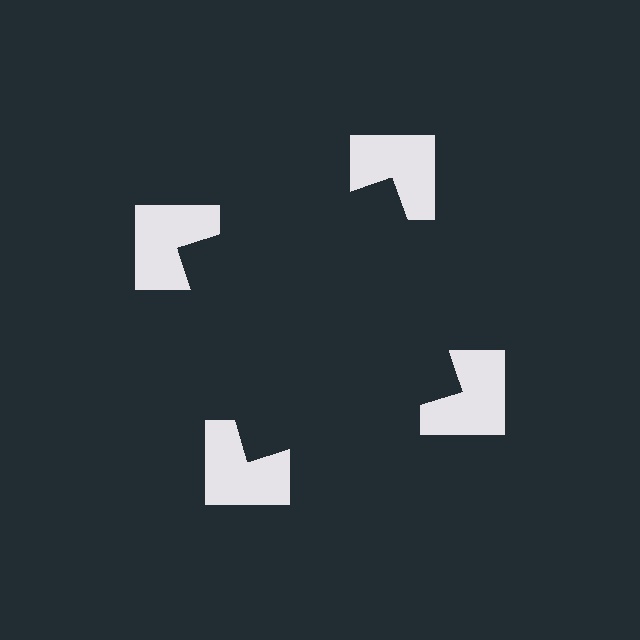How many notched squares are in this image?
There are 4 — one at each vertex of the illusory square.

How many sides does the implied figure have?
4 sides.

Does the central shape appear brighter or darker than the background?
It typically appears slightly darker than the background, even though no actual brightness change is drawn.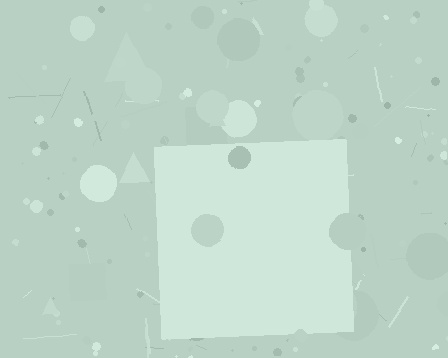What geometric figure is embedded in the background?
A square is embedded in the background.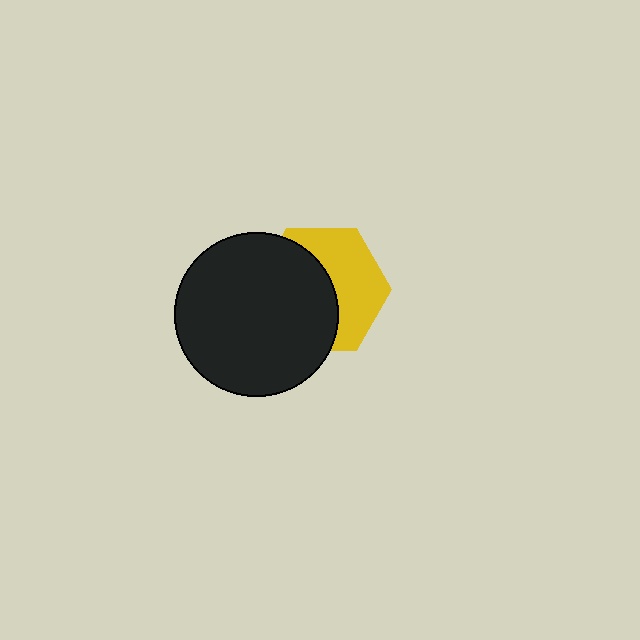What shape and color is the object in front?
The object in front is a black circle.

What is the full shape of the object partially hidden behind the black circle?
The partially hidden object is a yellow hexagon.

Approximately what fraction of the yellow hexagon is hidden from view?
Roughly 53% of the yellow hexagon is hidden behind the black circle.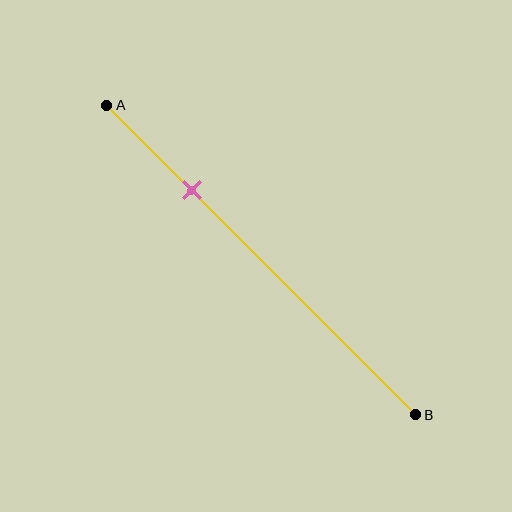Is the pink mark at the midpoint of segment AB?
No, the mark is at about 25% from A, not at the 50% midpoint.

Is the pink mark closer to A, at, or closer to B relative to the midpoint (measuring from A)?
The pink mark is closer to point A than the midpoint of segment AB.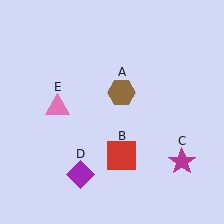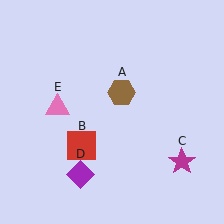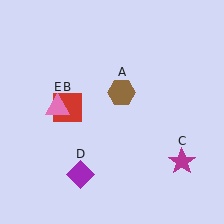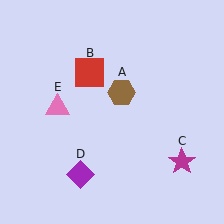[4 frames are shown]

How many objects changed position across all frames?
1 object changed position: red square (object B).